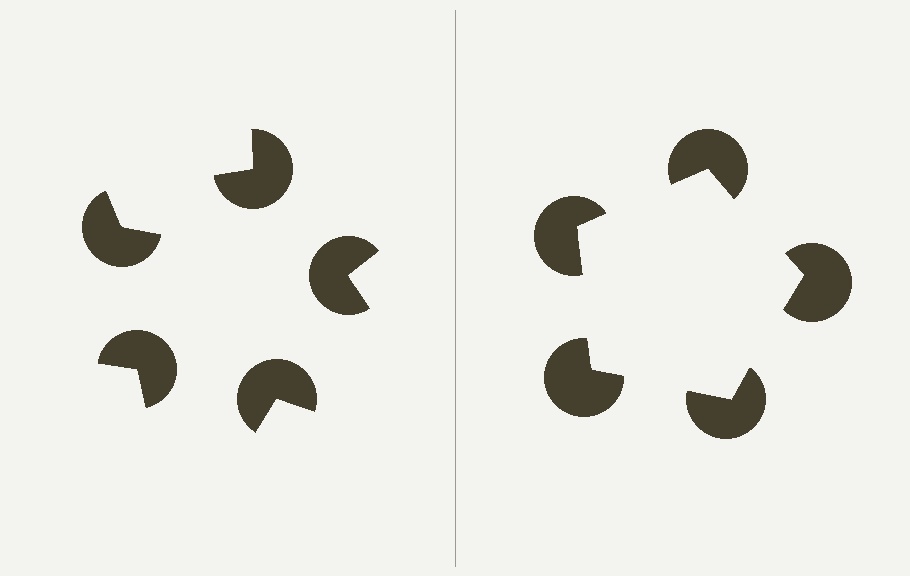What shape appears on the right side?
An illusory pentagon.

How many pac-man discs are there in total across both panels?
10 — 5 on each side.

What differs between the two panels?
The pac-man discs are positioned identically on both sides; only the wedge orientations differ. On the right they align to a pentagon; on the left they are misaligned.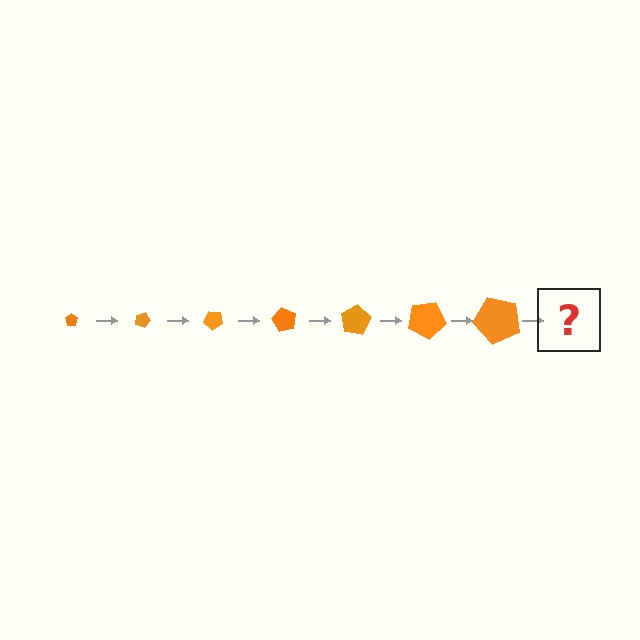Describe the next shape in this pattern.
It should be a pentagon, larger than the previous one and rotated 140 degrees from the start.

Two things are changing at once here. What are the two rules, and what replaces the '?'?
The two rules are that the pentagon grows larger each step and it rotates 20 degrees each step. The '?' should be a pentagon, larger than the previous one and rotated 140 degrees from the start.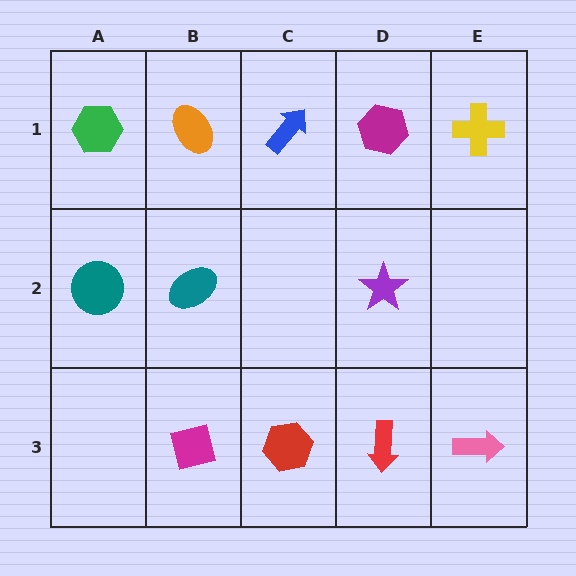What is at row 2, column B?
A teal ellipse.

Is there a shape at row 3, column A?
No, that cell is empty.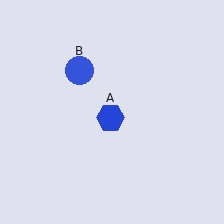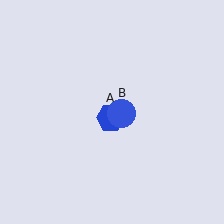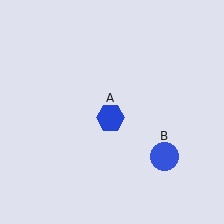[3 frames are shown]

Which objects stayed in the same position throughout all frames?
Blue hexagon (object A) remained stationary.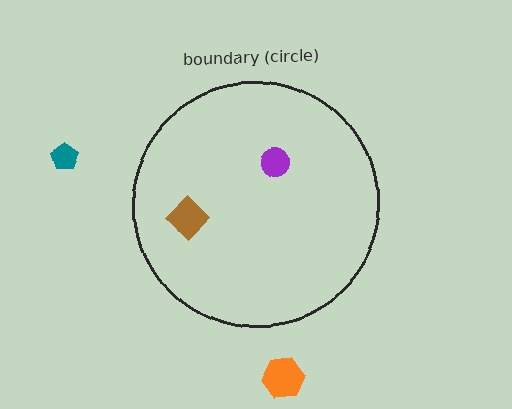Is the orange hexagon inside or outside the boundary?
Outside.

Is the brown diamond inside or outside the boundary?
Inside.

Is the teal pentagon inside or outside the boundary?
Outside.